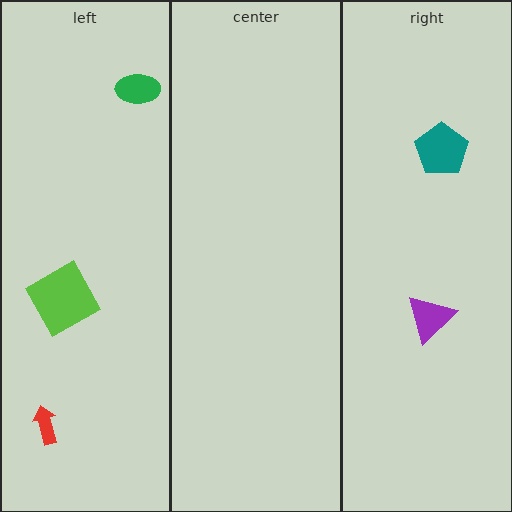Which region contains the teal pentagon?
The right region.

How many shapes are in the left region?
3.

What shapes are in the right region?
The purple triangle, the teal pentagon.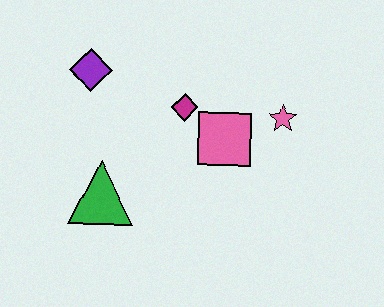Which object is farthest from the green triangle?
The pink star is farthest from the green triangle.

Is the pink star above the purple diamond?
No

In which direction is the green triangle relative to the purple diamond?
The green triangle is below the purple diamond.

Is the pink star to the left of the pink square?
No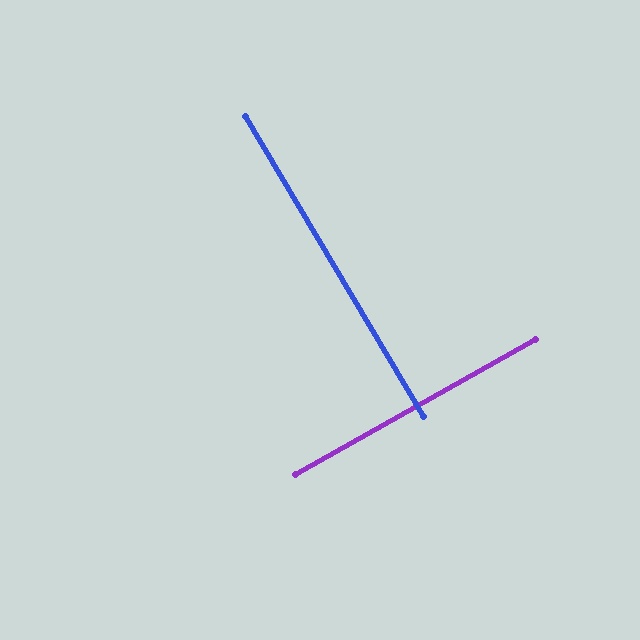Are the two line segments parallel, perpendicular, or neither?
Perpendicular — they meet at approximately 89°.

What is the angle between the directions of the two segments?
Approximately 89 degrees.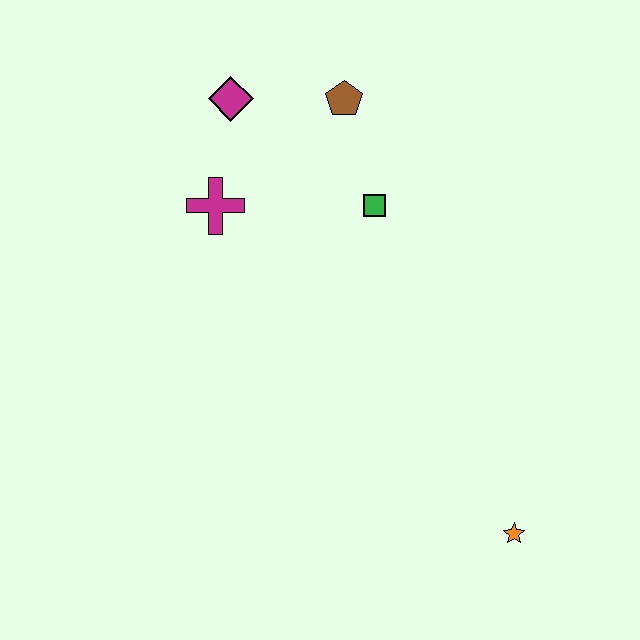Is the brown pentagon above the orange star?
Yes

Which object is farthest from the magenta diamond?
The orange star is farthest from the magenta diamond.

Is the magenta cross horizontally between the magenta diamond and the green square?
No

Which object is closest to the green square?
The brown pentagon is closest to the green square.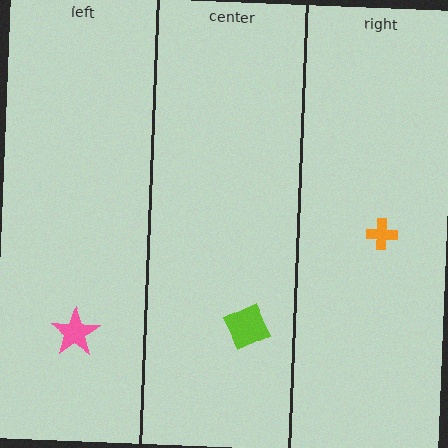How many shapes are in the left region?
1.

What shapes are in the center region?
The lime diamond.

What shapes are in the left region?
The pink star.